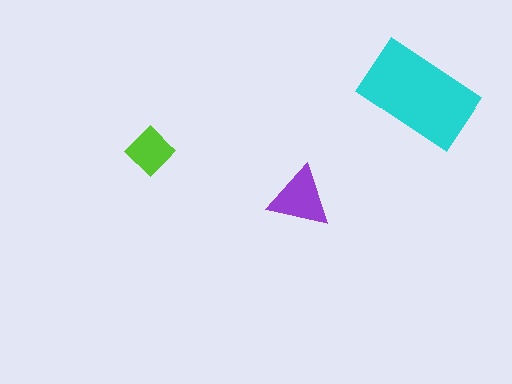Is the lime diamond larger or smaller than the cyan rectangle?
Smaller.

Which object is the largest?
The cyan rectangle.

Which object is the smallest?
The lime diamond.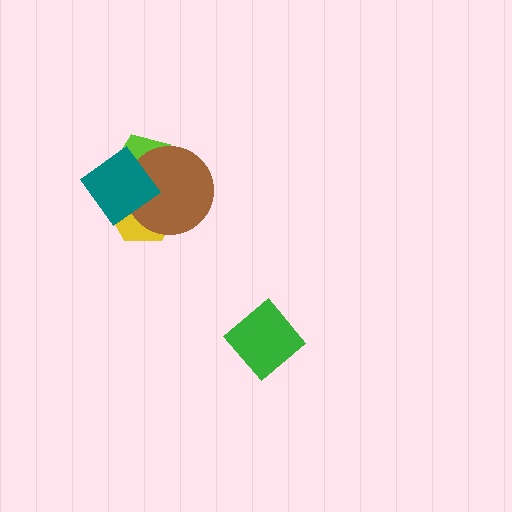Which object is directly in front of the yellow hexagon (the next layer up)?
The brown circle is directly in front of the yellow hexagon.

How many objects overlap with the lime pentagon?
3 objects overlap with the lime pentagon.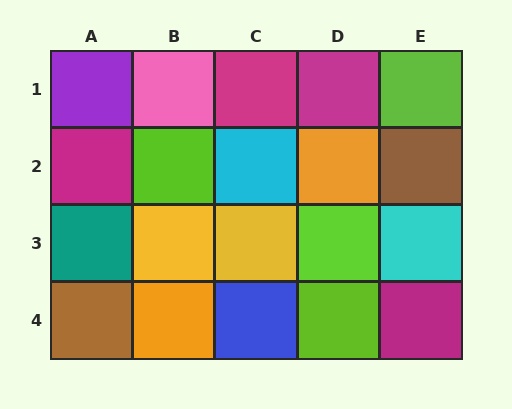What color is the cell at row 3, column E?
Cyan.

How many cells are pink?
1 cell is pink.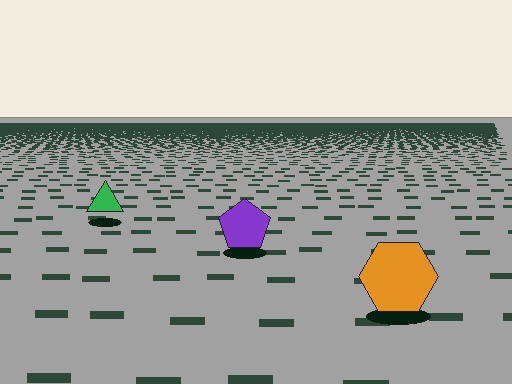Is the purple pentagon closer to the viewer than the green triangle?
Yes. The purple pentagon is closer — you can tell from the texture gradient: the ground texture is coarser near it.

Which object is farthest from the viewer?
The green triangle is farthest from the viewer. It appears smaller and the ground texture around it is denser.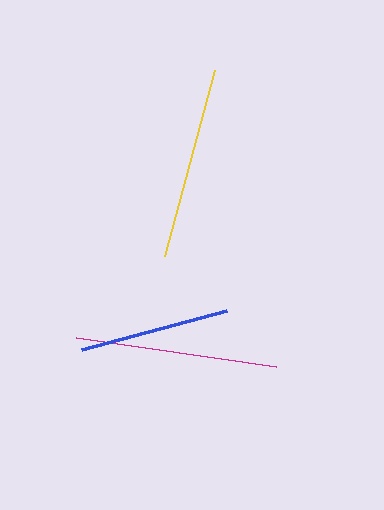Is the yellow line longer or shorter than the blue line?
The yellow line is longer than the blue line.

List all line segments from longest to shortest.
From longest to shortest: magenta, yellow, blue.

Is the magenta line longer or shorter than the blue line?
The magenta line is longer than the blue line.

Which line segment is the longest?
The magenta line is the longest at approximately 202 pixels.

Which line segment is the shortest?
The blue line is the shortest at approximately 150 pixels.